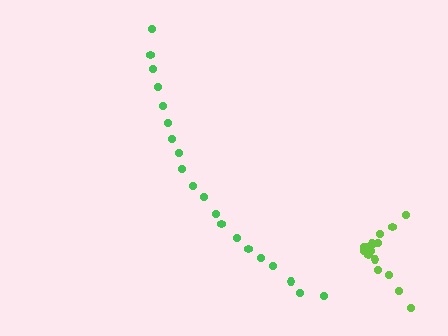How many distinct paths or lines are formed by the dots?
There are 2 distinct paths.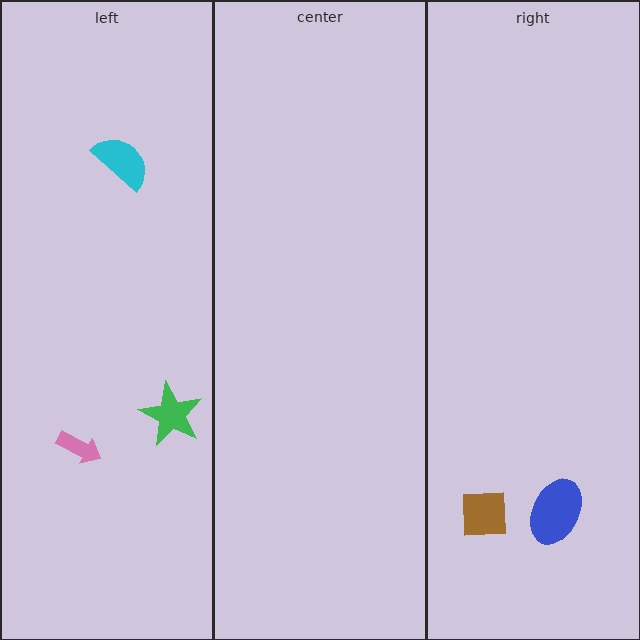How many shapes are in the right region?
2.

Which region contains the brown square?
The right region.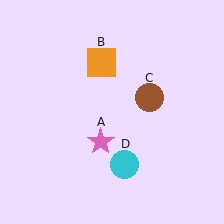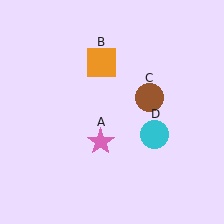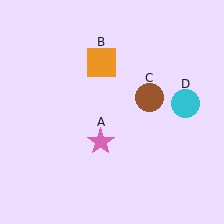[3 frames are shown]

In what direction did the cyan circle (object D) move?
The cyan circle (object D) moved up and to the right.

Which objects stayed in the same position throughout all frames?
Pink star (object A) and orange square (object B) and brown circle (object C) remained stationary.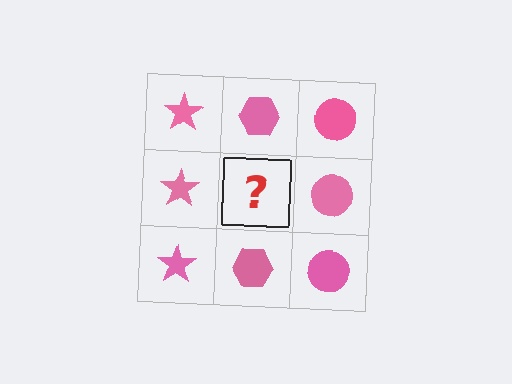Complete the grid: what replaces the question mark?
The question mark should be replaced with a pink hexagon.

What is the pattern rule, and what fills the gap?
The rule is that each column has a consistent shape. The gap should be filled with a pink hexagon.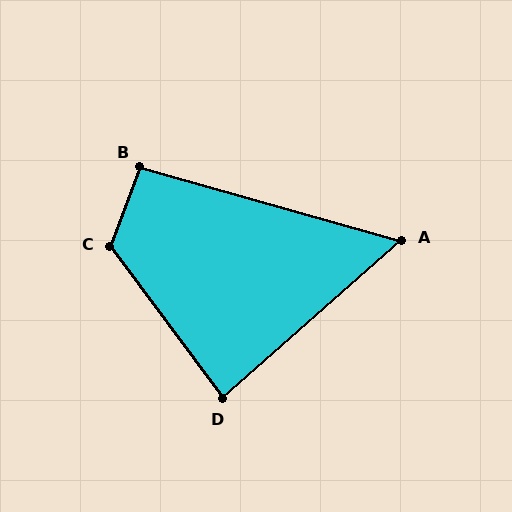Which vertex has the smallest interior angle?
A, at approximately 57 degrees.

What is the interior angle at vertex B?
Approximately 95 degrees (approximately right).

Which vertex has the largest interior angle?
C, at approximately 123 degrees.